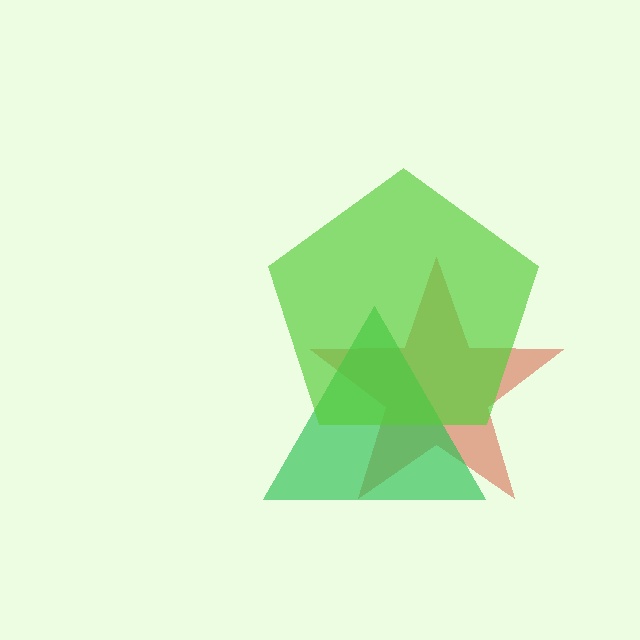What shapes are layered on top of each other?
The layered shapes are: a red star, a green triangle, a lime pentagon.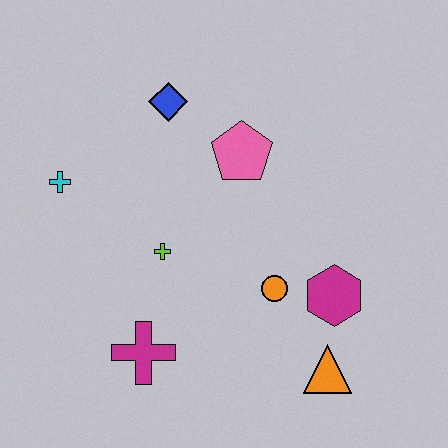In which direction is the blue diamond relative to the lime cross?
The blue diamond is above the lime cross.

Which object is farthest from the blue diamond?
The orange triangle is farthest from the blue diamond.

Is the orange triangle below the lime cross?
Yes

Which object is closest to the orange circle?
The magenta hexagon is closest to the orange circle.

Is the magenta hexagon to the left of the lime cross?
No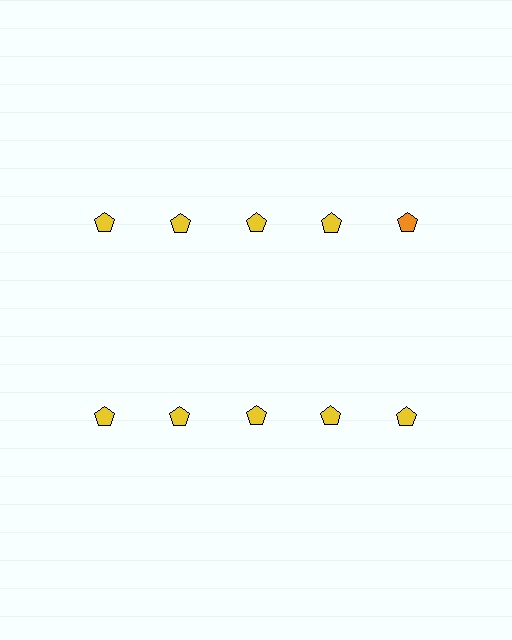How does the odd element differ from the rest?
It has a different color: orange instead of yellow.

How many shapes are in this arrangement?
There are 10 shapes arranged in a grid pattern.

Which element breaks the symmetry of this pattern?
The orange pentagon in the top row, rightmost column breaks the symmetry. All other shapes are yellow pentagons.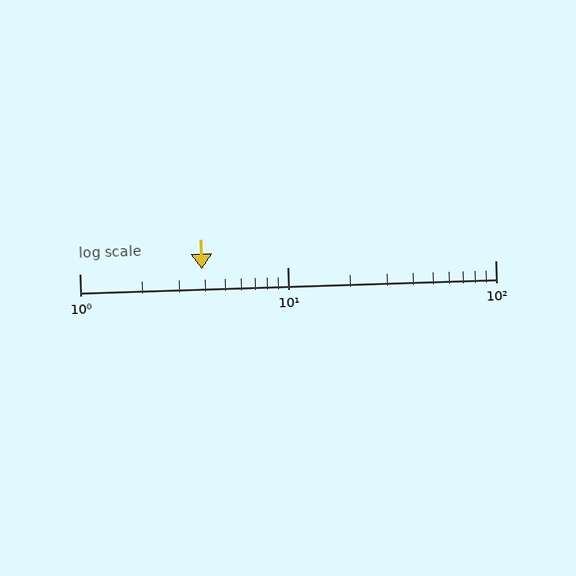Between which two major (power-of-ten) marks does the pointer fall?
The pointer is between 1 and 10.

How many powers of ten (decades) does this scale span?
The scale spans 2 decades, from 1 to 100.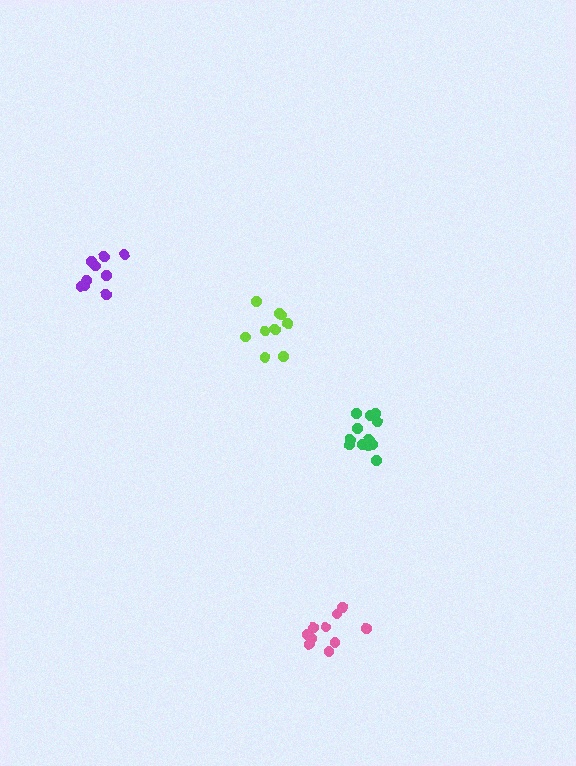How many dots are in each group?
Group 1: 12 dots, Group 2: 10 dots, Group 3: 9 dots, Group 4: 9 dots (40 total).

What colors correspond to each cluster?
The clusters are colored: green, pink, lime, purple.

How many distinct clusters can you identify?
There are 4 distinct clusters.